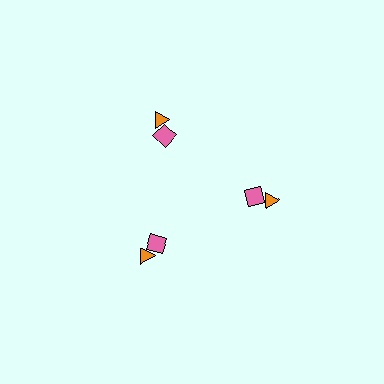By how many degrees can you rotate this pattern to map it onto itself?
The pattern maps onto itself every 120 degrees of rotation.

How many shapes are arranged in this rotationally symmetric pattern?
There are 6 shapes, arranged in 3 groups of 2.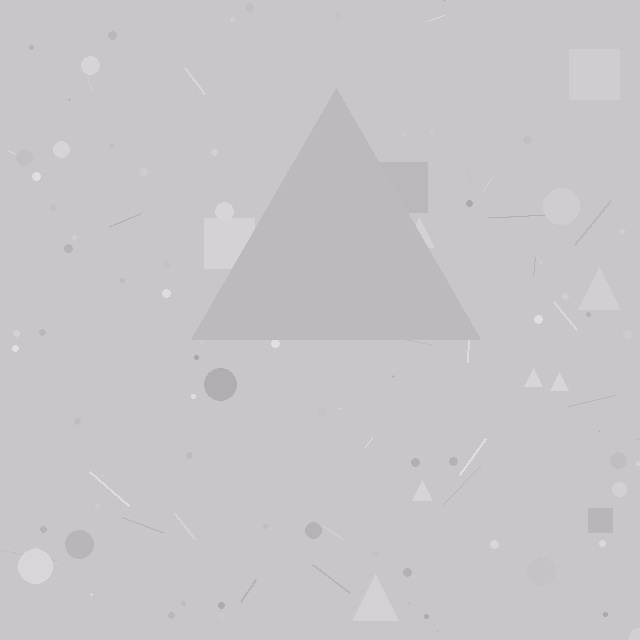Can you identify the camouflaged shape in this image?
The camouflaged shape is a triangle.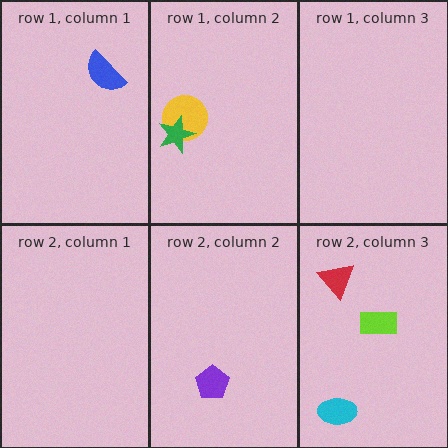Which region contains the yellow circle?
The row 1, column 2 region.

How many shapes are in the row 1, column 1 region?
1.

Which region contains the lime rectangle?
The row 2, column 3 region.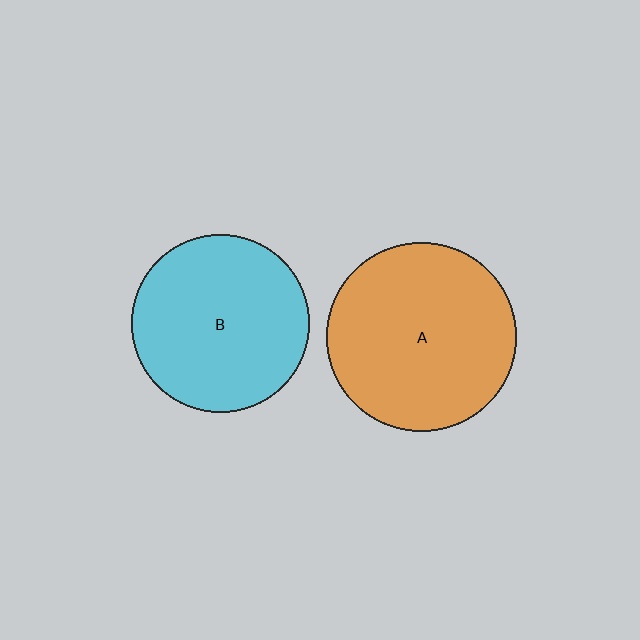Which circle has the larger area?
Circle A (orange).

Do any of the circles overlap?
No, none of the circles overlap.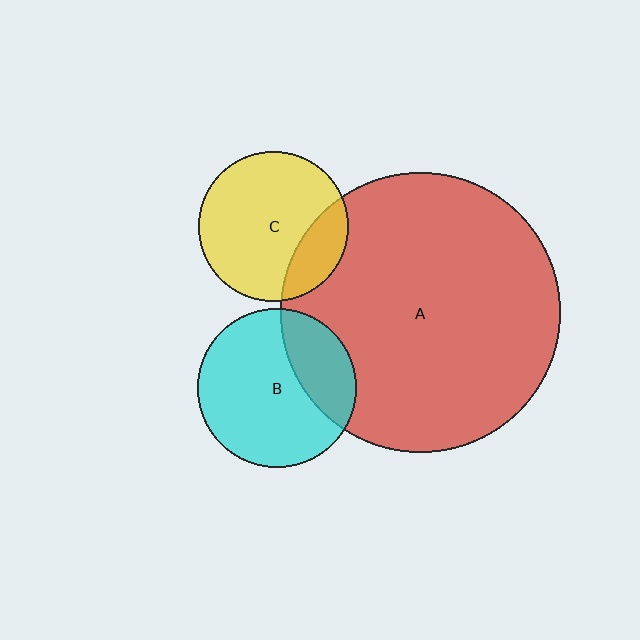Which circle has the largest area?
Circle A (red).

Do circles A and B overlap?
Yes.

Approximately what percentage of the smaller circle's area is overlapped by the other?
Approximately 30%.